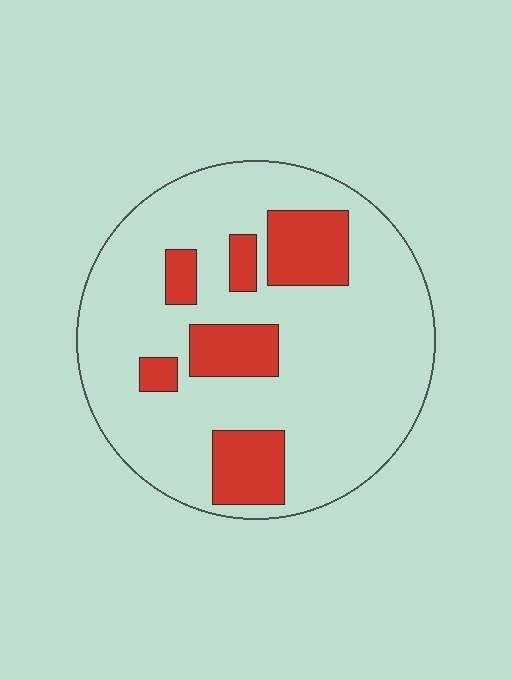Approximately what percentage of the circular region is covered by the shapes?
Approximately 20%.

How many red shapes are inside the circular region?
6.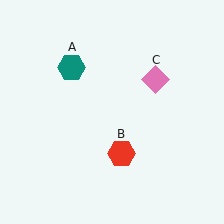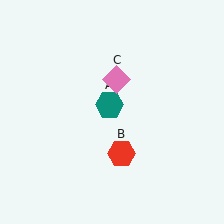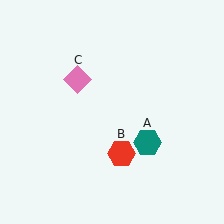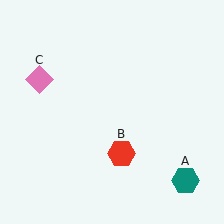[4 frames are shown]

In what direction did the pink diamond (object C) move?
The pink diamond (object C) moved left.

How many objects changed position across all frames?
2 objects changed position: teal hexagon (object A), pink diamond (object C).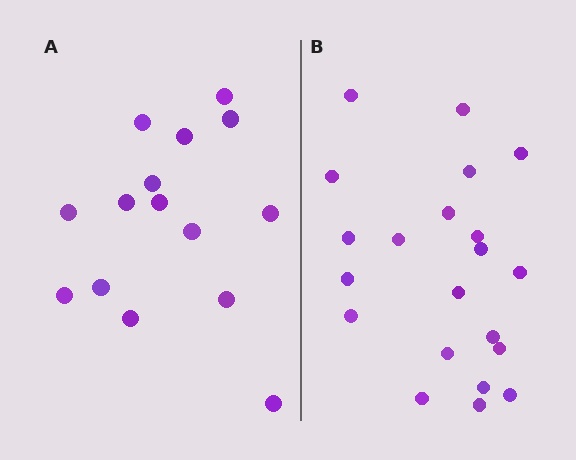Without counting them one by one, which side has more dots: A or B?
Region B (the right region) has more dots.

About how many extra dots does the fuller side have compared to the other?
Region B has about 6 more dots than region A.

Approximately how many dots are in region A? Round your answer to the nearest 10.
About 20 dots. (The exact count is 15, which rounds to 20.)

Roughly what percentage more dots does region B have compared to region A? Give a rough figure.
About 40% more.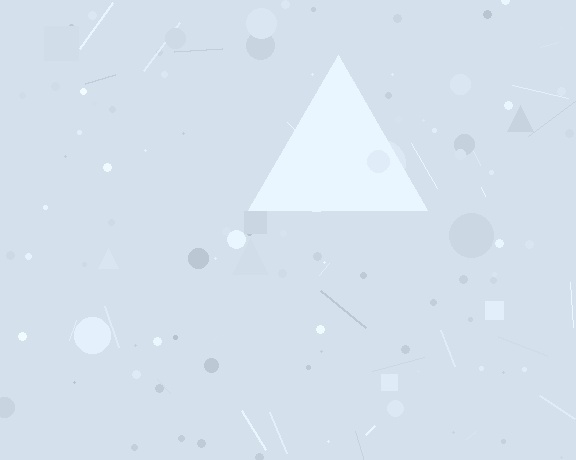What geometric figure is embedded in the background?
A triangle is embedded in the background.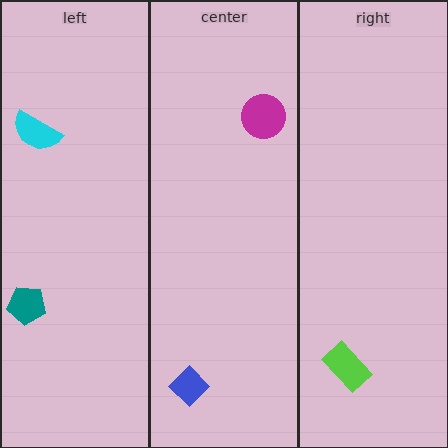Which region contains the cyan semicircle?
The left region.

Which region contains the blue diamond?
The center region.